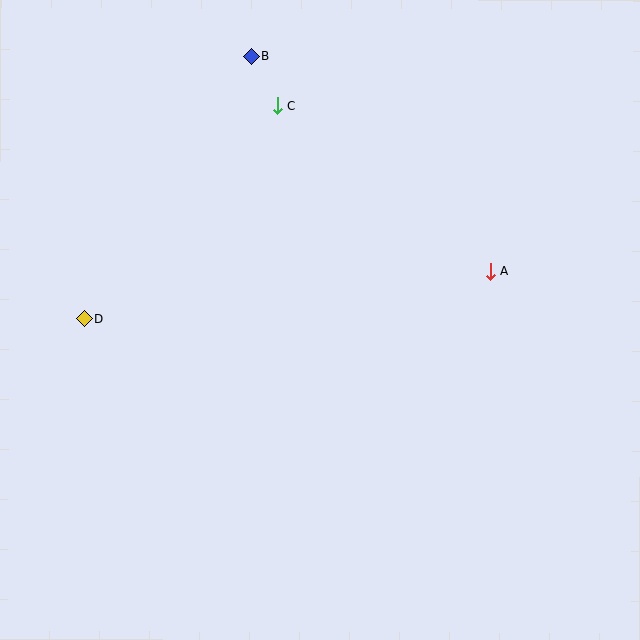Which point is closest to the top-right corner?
Point A is closest to the top-right corner.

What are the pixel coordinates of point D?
Point D is at (84, 319).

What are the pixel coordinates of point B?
Point B is at (251, 56).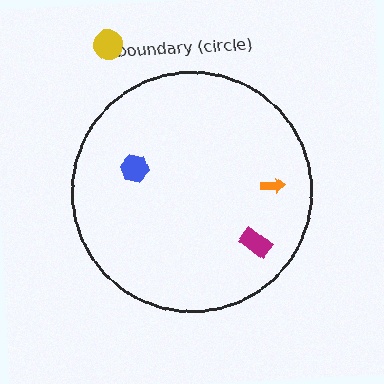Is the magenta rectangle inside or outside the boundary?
Inside.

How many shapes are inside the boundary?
3 inside, 1 outside.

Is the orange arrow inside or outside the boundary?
Inside.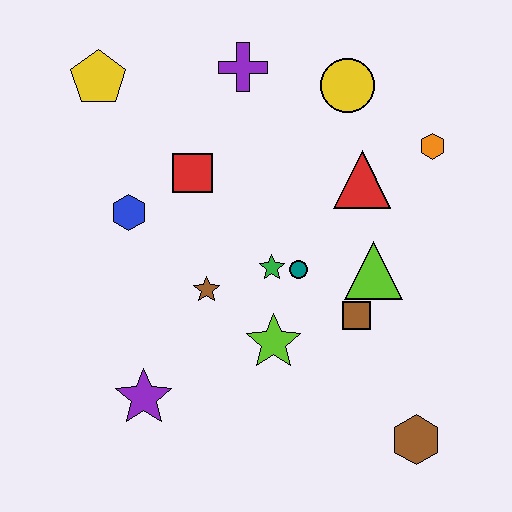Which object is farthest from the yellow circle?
The purple star is farthest from the yellow circle.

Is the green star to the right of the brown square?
No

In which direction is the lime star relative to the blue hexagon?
The lime star is to the right of the blue hexagon.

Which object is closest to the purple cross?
The yellow circle is closest to the purple cross.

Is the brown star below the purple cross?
Yes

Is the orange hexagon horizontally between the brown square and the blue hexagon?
No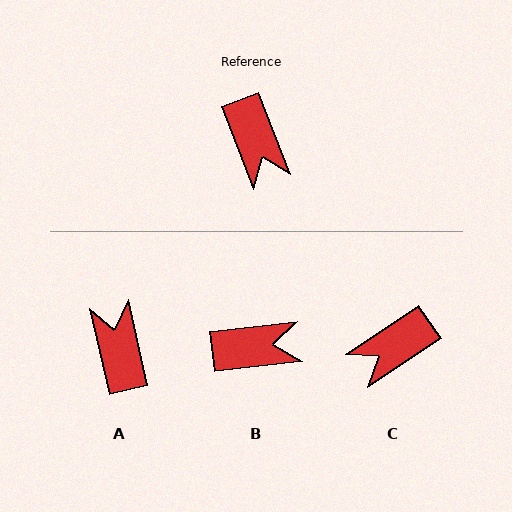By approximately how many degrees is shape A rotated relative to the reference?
Approximately 172 degrees counter-clockwise.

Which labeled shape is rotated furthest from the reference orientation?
A, about 172 degrees away.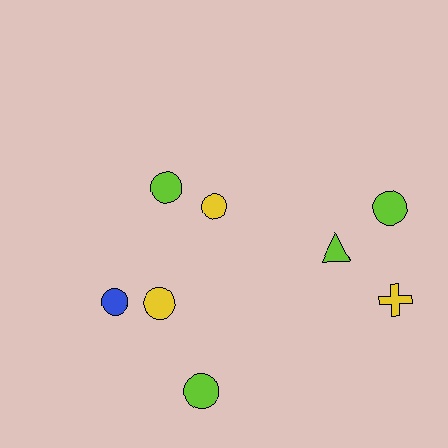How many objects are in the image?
There are 8 objects.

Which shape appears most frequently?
Circle, with 6 objects.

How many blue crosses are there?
There are no blue crosses.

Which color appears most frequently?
Lime, with 4 objects.